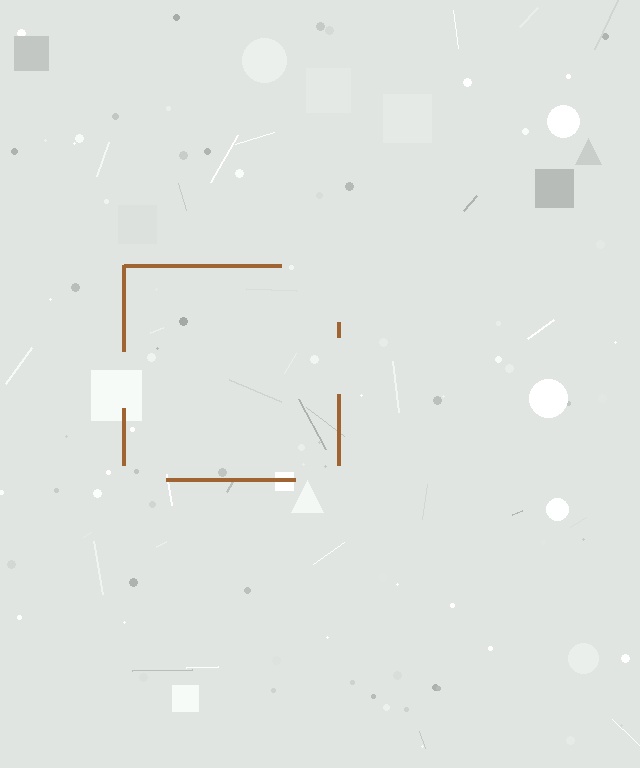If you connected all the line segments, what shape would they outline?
They would outline a square.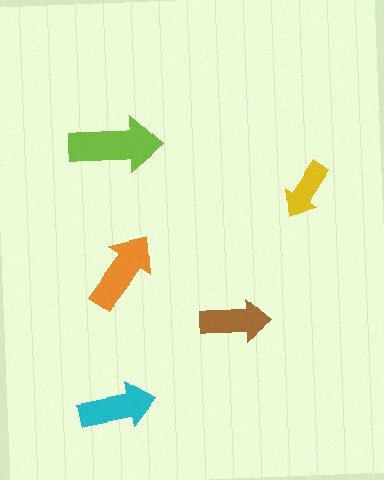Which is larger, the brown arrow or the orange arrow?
The orange one.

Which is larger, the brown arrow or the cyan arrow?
The cyan one.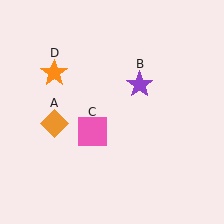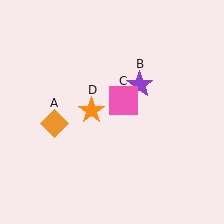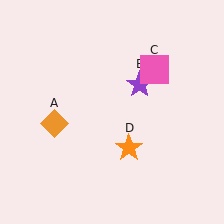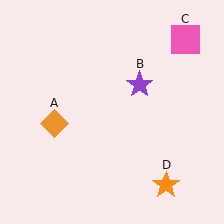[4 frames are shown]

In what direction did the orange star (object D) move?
The orange star (object D) moved down and to the right.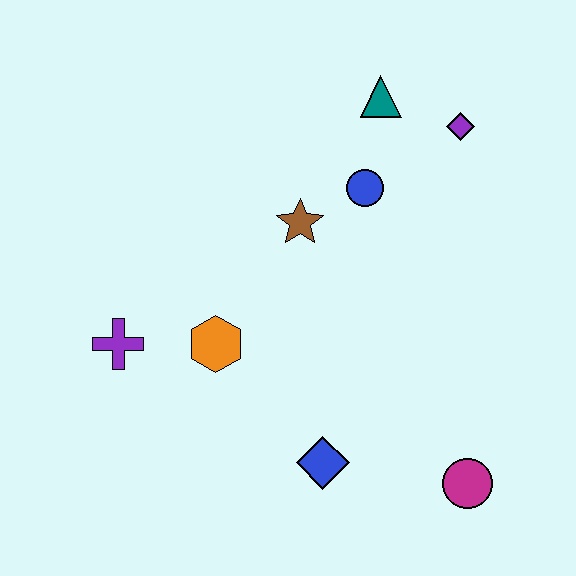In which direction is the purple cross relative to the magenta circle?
The purple cross is to the left of the magenta circle.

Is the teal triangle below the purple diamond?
No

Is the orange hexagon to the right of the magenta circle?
No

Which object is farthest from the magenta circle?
The teal triangle is farthest from the magenta circle.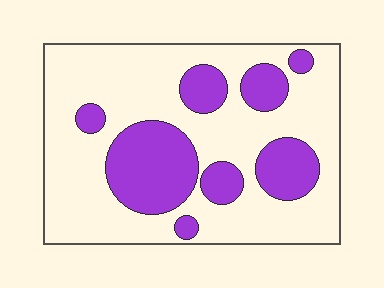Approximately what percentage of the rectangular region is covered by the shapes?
Approximately 30%.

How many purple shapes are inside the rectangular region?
8.